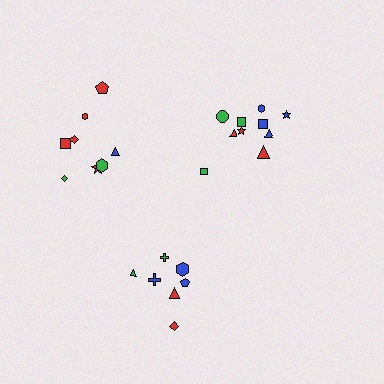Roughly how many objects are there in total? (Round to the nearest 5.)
Roughly 25 objects in total.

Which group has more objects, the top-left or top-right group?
The top-right group.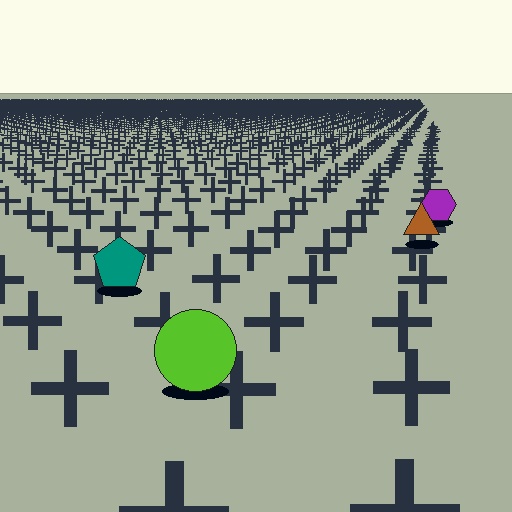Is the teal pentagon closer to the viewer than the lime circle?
No. The lime circle is closer — you can tell from the texture gradient: the ground texture is coarser near it.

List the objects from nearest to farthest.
From nearest to farthest: the lime circle, the teal pentagon, the brown triangle, the purple hexagon.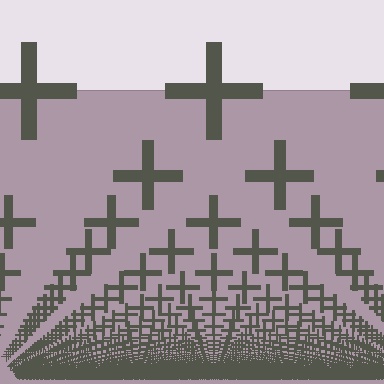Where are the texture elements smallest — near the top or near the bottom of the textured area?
Near the bottom.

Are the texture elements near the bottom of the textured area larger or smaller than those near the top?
Smaller. The gradient is inverted — elements near the bottom are smaller and denser.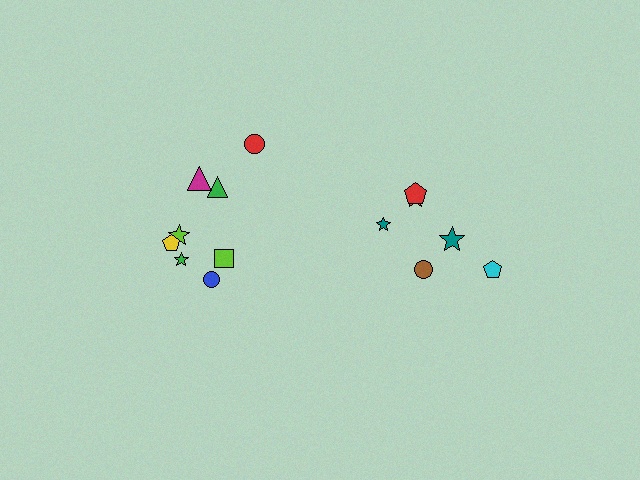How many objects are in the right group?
There are 6 objects.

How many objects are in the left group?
There are 8 objects.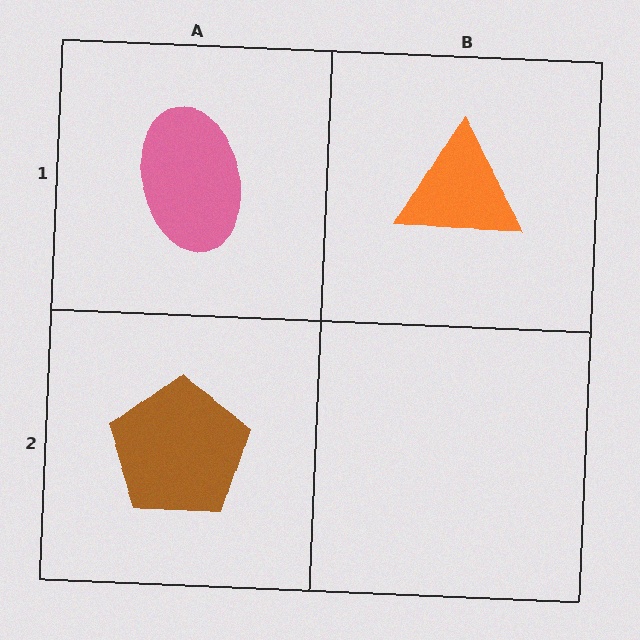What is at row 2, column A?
A brown pentagon.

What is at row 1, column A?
A pink ellipse.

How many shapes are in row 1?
2 shapes.